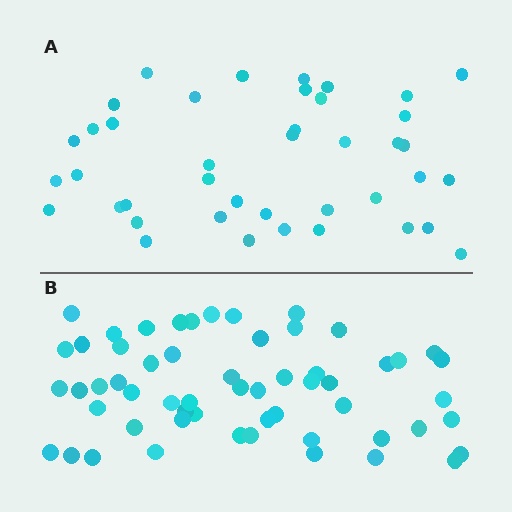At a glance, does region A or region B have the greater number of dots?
Region B (the bottom region) has more dots.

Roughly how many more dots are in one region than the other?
Region B has approximately 15 more dots than region A.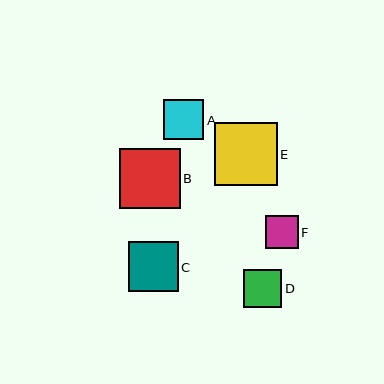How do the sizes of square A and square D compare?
Square A and square D are approximately the same size.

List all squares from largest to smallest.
From largest to smallest: E, B, C, A, D, F.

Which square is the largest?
Square E is the largest with a size of approximately 63 pixels.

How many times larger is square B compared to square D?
Square B is approximately 1.6 times the size of square D.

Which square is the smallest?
Square F is the smallest with a size of approximately 33 pixels.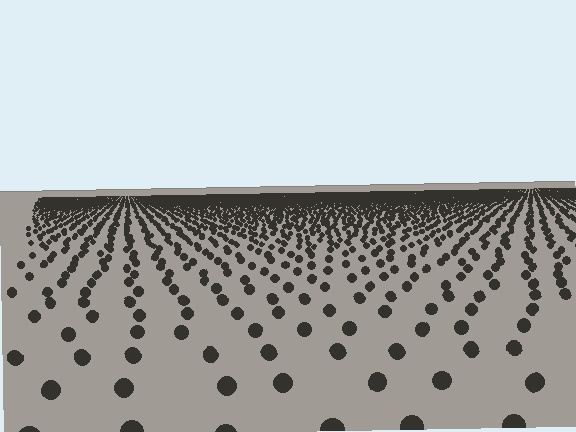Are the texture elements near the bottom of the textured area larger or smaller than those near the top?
Larger. Near the bottom, elements are closer to the viewer and appear at a bigger on-screen size.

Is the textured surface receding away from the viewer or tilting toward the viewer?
The surface is receding away from the viewer. Texture elements get smaller and denser toward the top.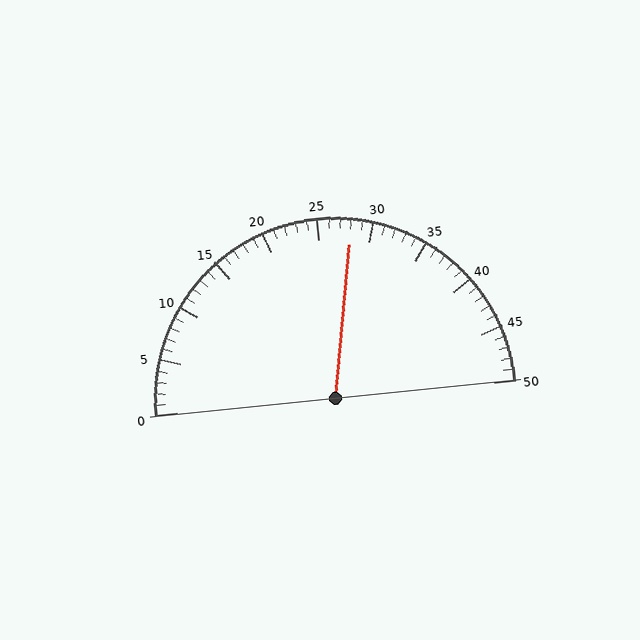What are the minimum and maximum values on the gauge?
The gauge ranges from 0 to 50.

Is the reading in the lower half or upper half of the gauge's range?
The reading is in the upper half of the range (0 to 50).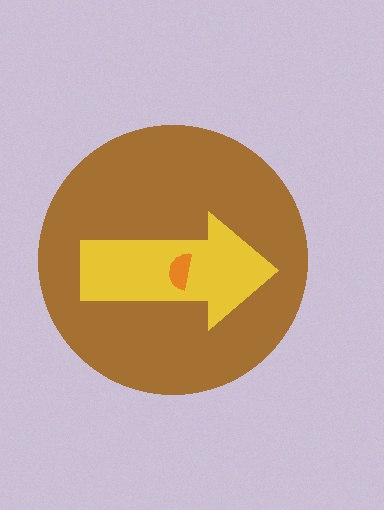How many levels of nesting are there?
3.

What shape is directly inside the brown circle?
The yellow arrow.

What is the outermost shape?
The brown circle.